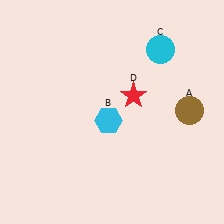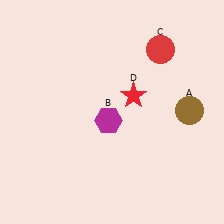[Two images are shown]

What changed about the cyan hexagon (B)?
In Image 1, B is cyan. In Image 2, it changed to magenta.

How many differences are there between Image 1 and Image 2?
There are 2 differences between the two images.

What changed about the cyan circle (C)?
In Image 1, C is cyan. In Image 2, it changed to red.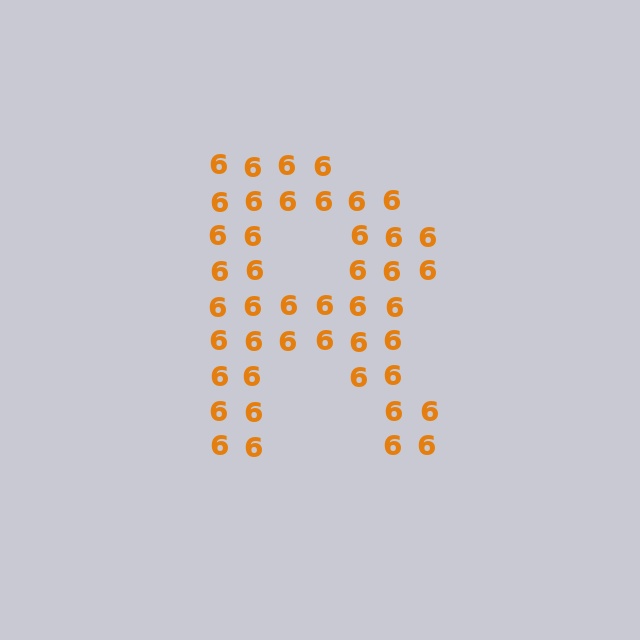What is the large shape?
The large shape is the letter R.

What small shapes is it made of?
It is made of small digit 6's.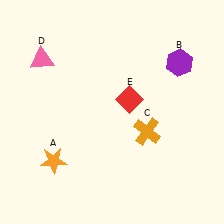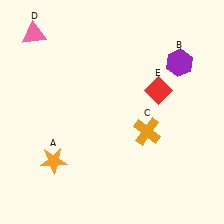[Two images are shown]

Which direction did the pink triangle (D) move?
The pink triangle (D) moved up.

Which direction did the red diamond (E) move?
The red diamond (E) moved right.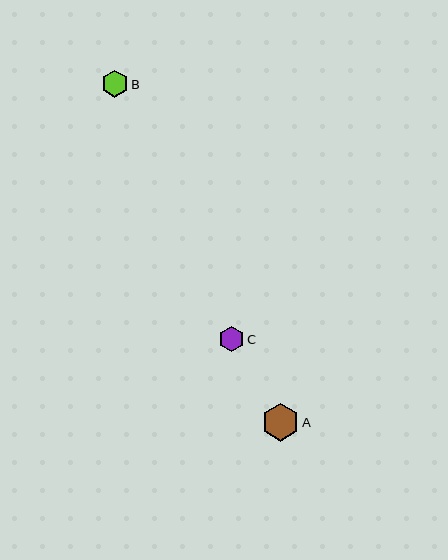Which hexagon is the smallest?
Hexagon C is the smallest with a size of approximately 25 pixels.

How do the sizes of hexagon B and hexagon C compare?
Hexagon B and hexagon C are approximately the same size.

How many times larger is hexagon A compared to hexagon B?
Hexagon A is approximately 1.4 times the size of hexagon B.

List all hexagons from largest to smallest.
From largest to smallest: A, B, C.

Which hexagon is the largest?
Hexagon A is the largest with a size of approximately 38 pixels.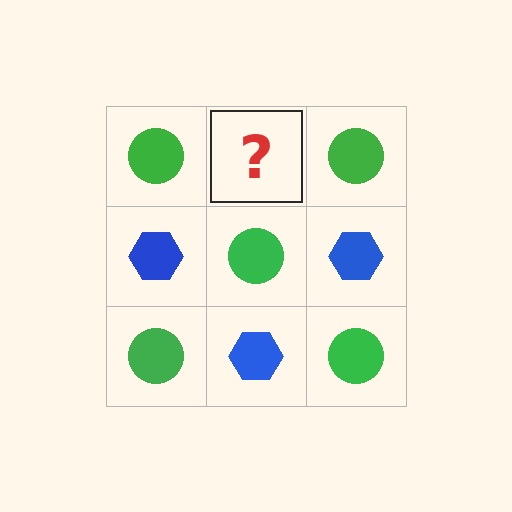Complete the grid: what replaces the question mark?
The question mark should be replaced with a blue hexagon.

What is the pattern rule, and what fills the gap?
The rule is that it alternates green circle and blue hexagon in a checkerboard pattern. The gap should be filled with a blue hexagon.